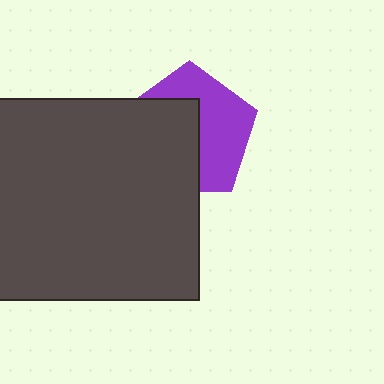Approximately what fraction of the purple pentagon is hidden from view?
Roughly 50% of the purple pentagon is hidden behind the dark gray square.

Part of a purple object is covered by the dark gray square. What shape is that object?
It is a pentagon.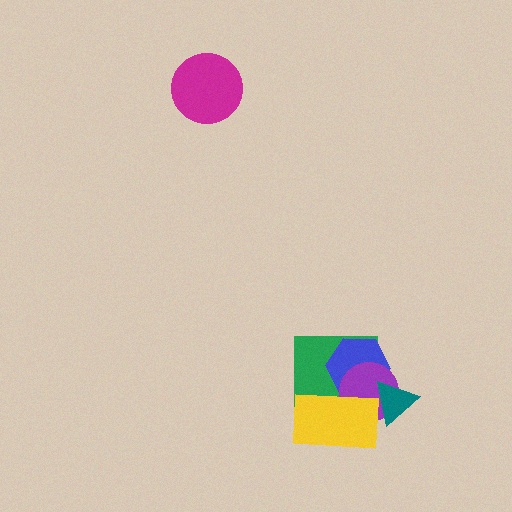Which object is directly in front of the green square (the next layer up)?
The blue hexagon is directly in front of the green square.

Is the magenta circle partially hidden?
No, no other shape covers it.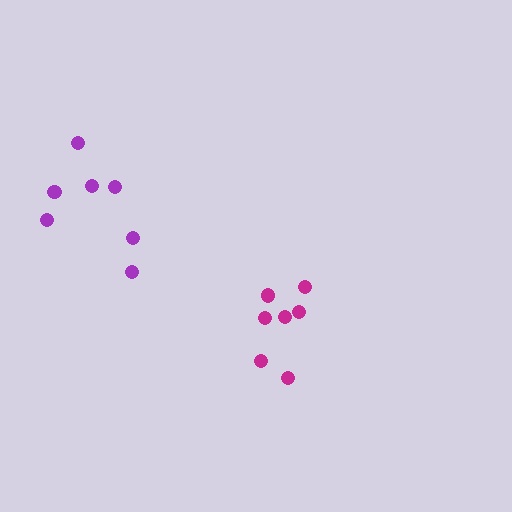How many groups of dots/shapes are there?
There are 2 groups.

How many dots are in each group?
Group 1: 7 dots, Group 2: 7 dots (14 total).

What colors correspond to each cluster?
The clusters are colored: magenta, purple.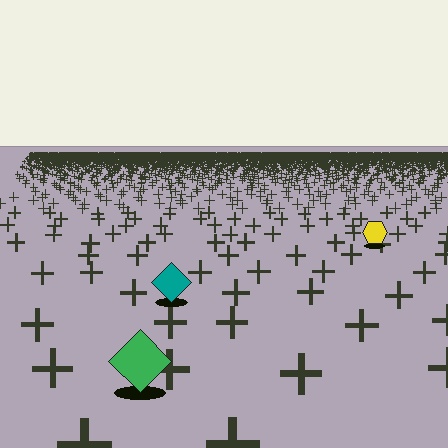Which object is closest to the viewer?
The green diamond is closest. The texture marks near it are larger and more spread out.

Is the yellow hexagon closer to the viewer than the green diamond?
No. The green diamond is closer — you can tell from the texture gradient: the ground texture is coarser near it.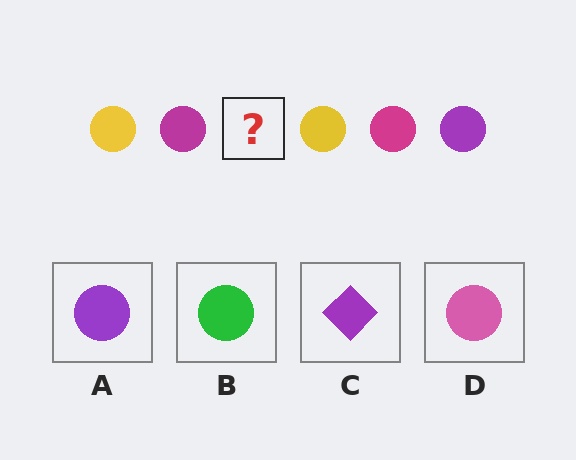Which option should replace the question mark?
Option A.